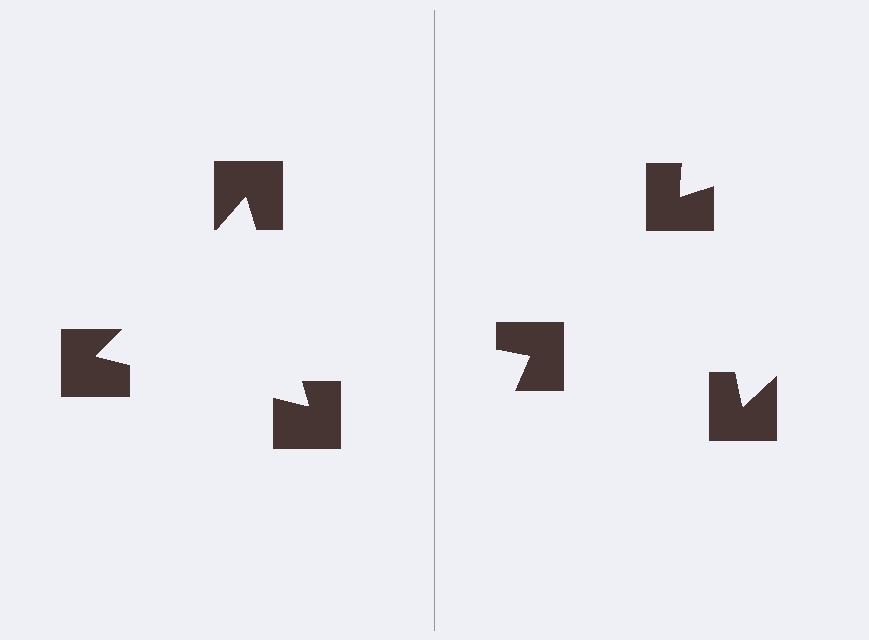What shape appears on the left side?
An illusory triangle.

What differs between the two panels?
The notched squares are positioned identically on both sides; only the wedge orientations differ. On the left they align to a triangle; on the right they are misaligned.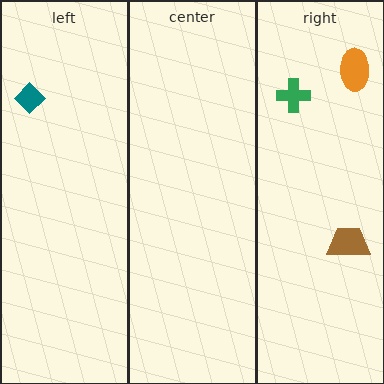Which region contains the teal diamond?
The left region.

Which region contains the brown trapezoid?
The right region.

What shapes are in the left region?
The teal diamond.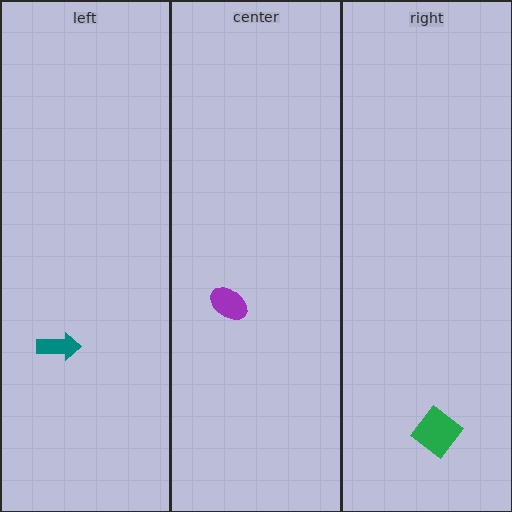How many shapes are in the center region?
1.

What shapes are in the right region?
The green diamond.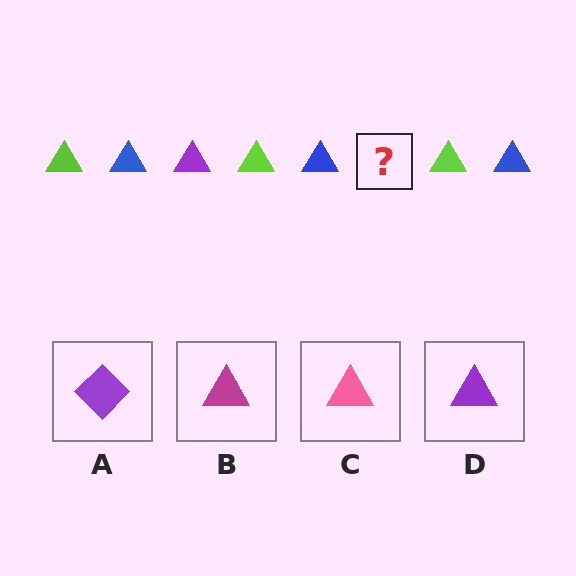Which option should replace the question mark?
Option D.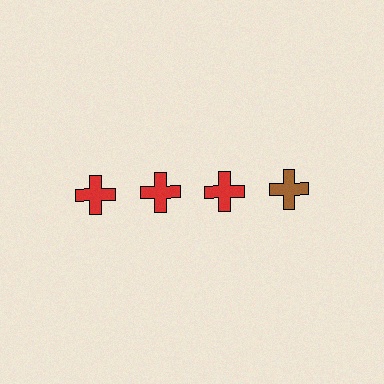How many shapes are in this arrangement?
There are 4 shapes arranged in a grid pattern.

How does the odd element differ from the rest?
It has a different color: brown instead of red.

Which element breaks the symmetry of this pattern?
The brown cross in the top row, second from right column breaks the symmetry. All other shapes are red crosses.